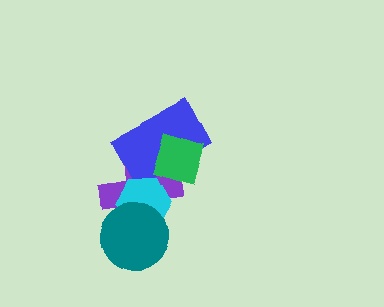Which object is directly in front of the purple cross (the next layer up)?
The blue rectangle is directly in front of the purple cross.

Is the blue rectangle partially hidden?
Yes, it is partially covered by another shape.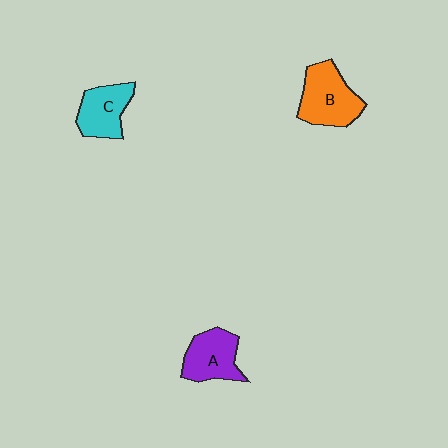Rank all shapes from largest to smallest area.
From largest to smallest: B (orange), A (purple), C (cyan).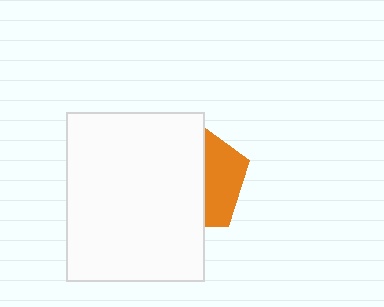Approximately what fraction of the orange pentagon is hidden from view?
Roughly 65% of the orange pentagon is hidden behind the white rectangle.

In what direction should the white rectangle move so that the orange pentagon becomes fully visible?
The white rectangle should move left. That is the shortest direction to clear the overlap and leave the orange pentagon fully visible.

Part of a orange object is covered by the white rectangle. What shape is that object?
It is a pentagon.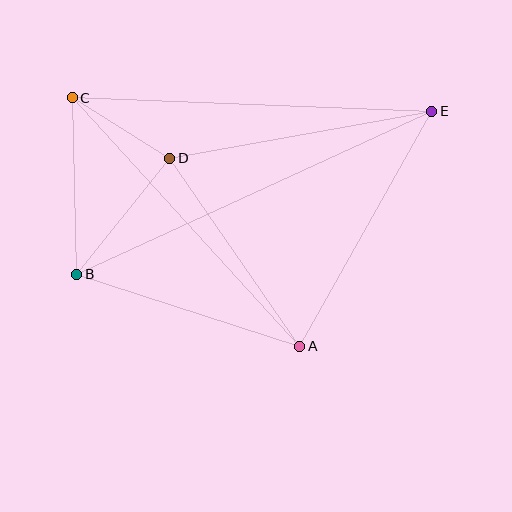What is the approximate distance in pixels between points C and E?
The distance between C and E is approximately 360 pixels.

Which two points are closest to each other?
Points C and D are closest to each other.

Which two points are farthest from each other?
Points B and E are farthest from each other.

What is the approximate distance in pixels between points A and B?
The distance between A and B is approximately 234 pixels.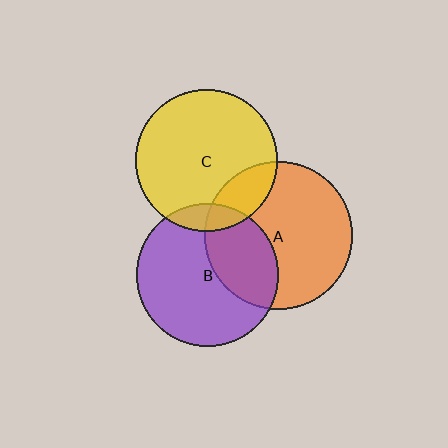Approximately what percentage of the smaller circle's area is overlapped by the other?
Approximately 10%.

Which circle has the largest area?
Circle A (orange).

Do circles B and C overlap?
Yes.